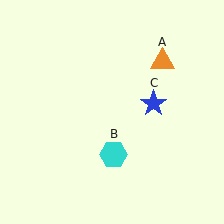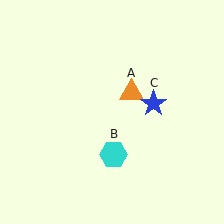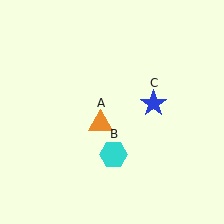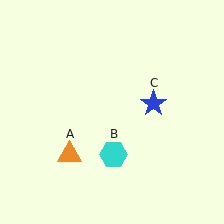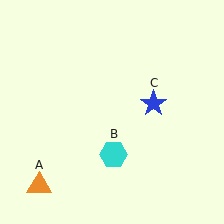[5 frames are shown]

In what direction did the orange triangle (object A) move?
The orange triangle (object A) moved down and to the left.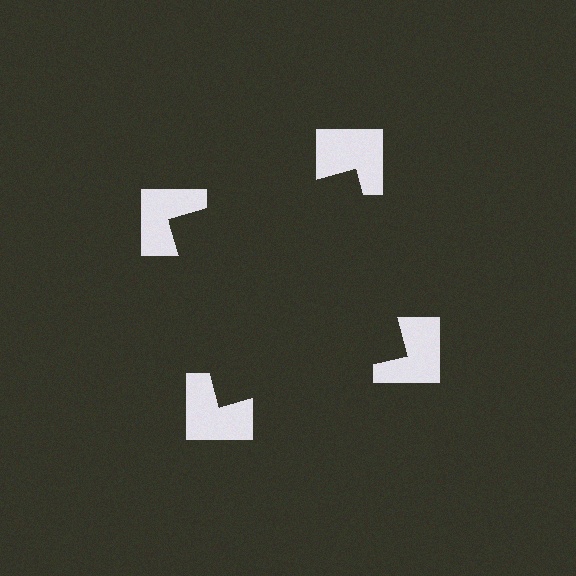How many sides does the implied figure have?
4 sides.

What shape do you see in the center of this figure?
An illusory square — its edges are inferred from the aligned wedge cuts in the notched squares, not physically drawn.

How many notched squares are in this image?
There are 4 — one at each vertex of the illusory square.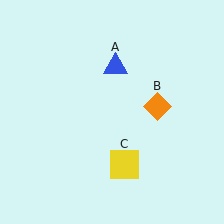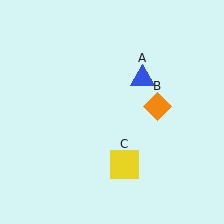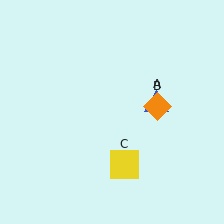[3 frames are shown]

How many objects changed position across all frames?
1 object changed position: blue triangle (object A).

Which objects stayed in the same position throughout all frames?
Orange diamond (object B) and yellow square (object C) remained stationary.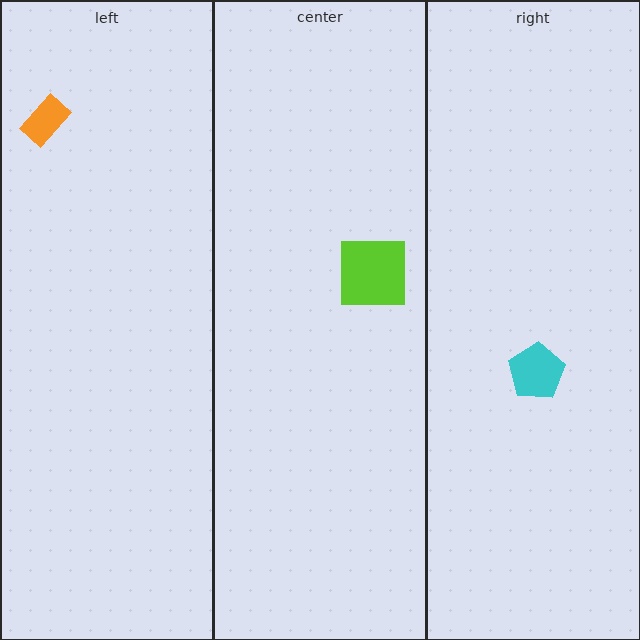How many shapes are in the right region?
1.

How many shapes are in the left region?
1.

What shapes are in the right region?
The cyan pentagon.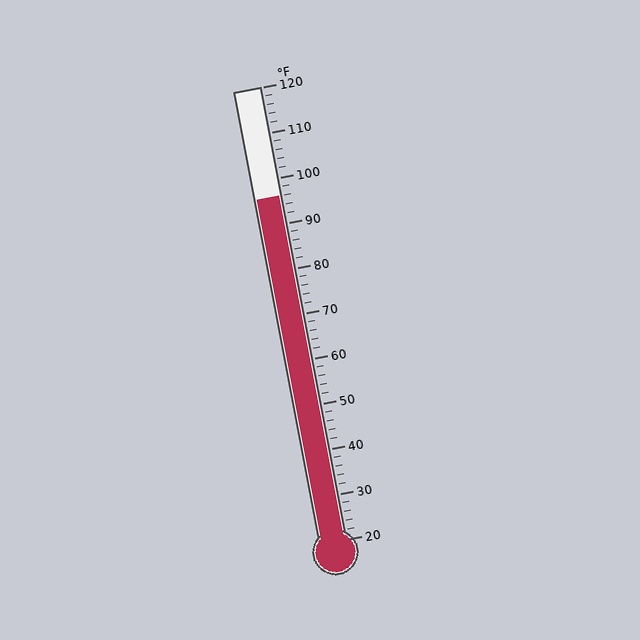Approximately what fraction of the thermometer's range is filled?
The thermometer is filled to approximately 75% of its range.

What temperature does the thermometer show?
The thermometer shows approximately 96°F.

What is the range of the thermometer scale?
The thermometer scale ranges from 20°F to 120°F.